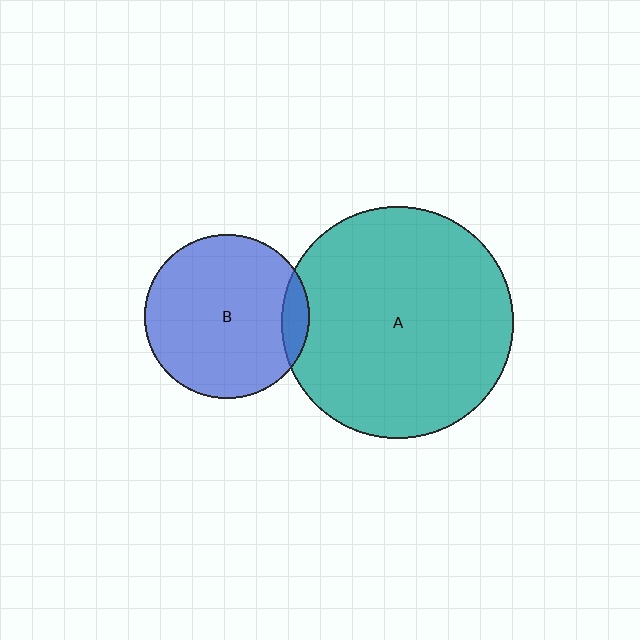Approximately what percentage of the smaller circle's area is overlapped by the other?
Approximately 10%.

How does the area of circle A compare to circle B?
Approximately 2.0 times.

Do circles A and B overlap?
Yes.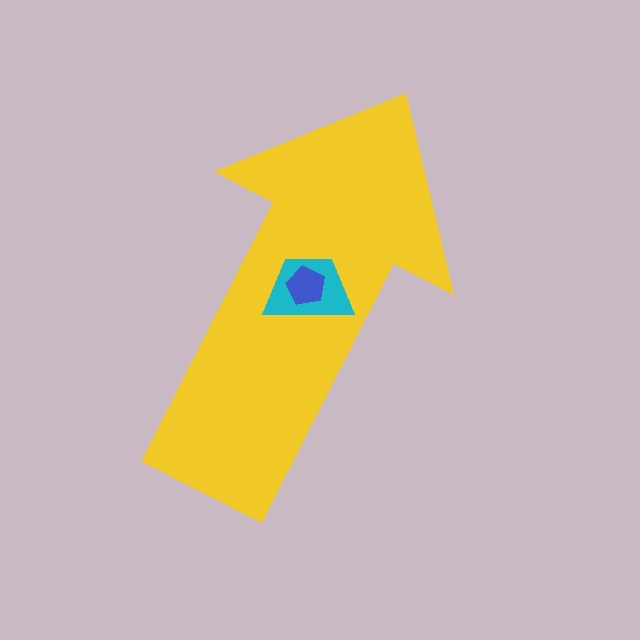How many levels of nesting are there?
3.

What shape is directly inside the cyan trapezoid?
The blue pentagon.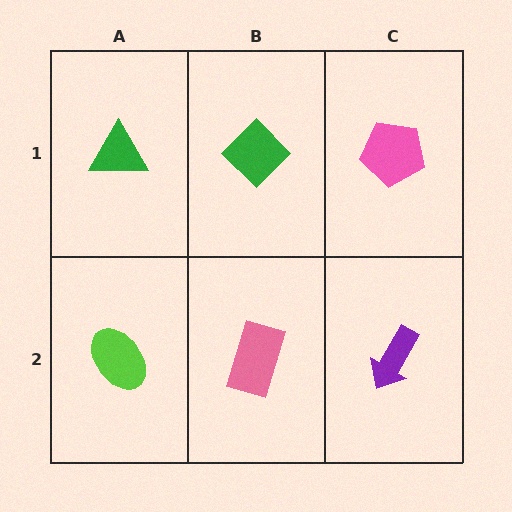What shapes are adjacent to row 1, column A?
A lime ellipse (row 2, column A), a green diamond (row 1, column B).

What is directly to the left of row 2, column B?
A lime ellipse.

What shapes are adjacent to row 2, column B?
A green diamond (row 1, column B), a lime ellipse (row 2, column A), a purple arrow (row 2, column C).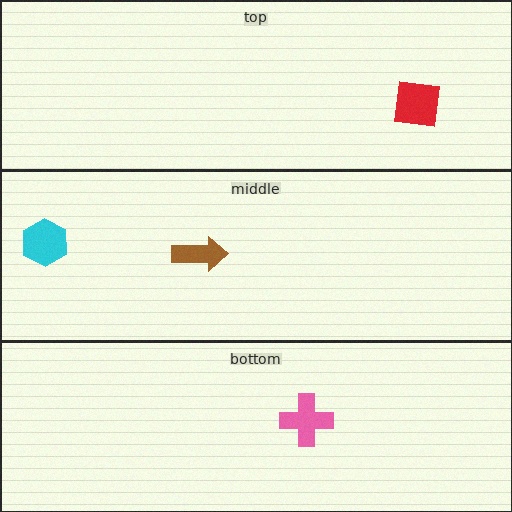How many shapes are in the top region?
1.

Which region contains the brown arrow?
The middle region.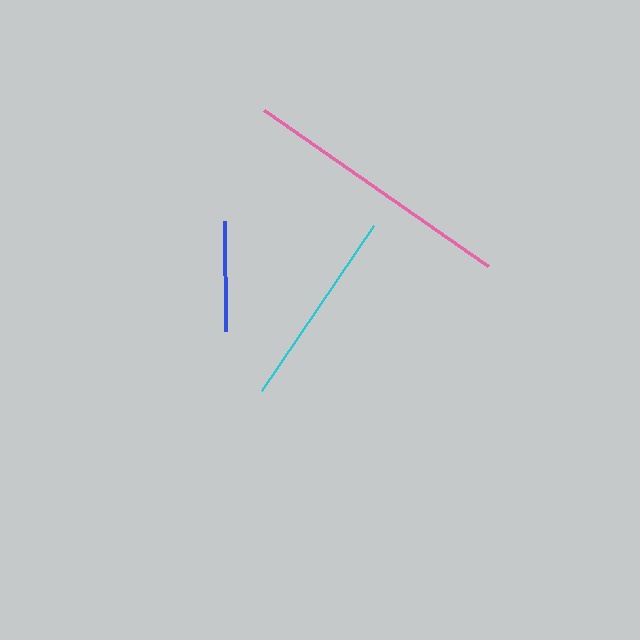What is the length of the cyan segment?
The cyan segment is approximately 200 pixels long.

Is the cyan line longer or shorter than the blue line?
The cyan line is longer than the blue line.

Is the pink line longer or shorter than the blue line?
The pink line is longer than the blue line.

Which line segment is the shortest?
The blue line is the shortest at approximately 110 pixels.